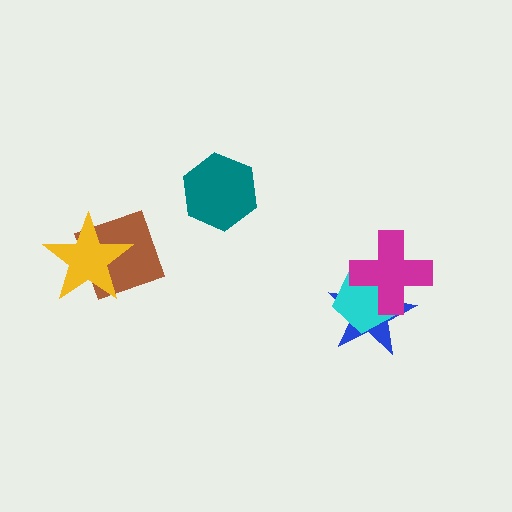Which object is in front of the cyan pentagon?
The magenta cross is in front of the cyan pentagon.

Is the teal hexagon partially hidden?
No, no other shape covers it.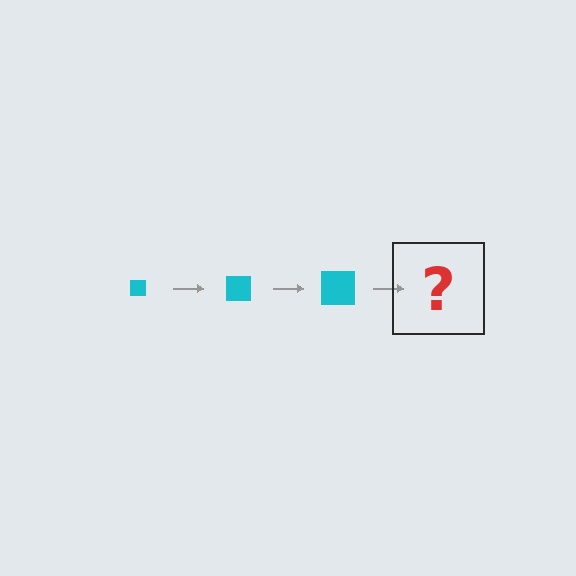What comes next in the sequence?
The next element should be a cyan square, larger than the previous one.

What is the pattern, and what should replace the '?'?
The pattern is that the square gets progressively larger each step. The '?' should be a cyan square, larger than the previous one.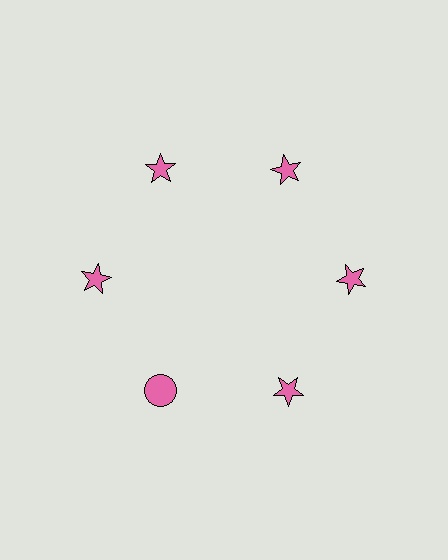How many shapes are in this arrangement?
There are 6 shapes arranged in a ring pattern.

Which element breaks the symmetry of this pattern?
The pink circle at roughly the 7 o'clock position breaks the symmetry. All other shapes are pink stars.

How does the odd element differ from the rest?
It has a different shape: circle instead of star.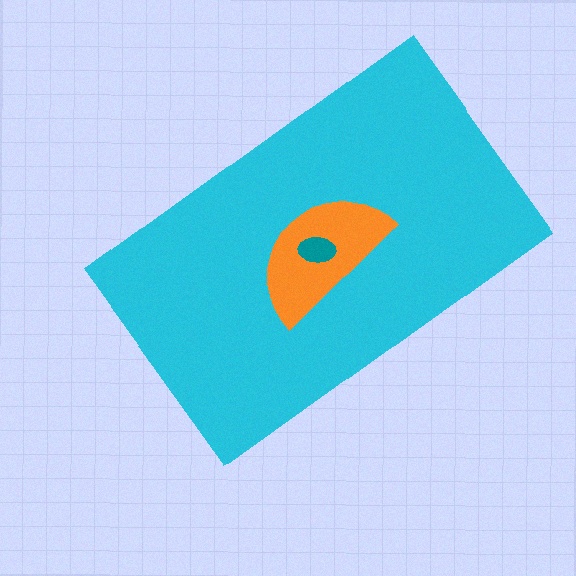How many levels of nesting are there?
3.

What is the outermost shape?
The cyan rectangle.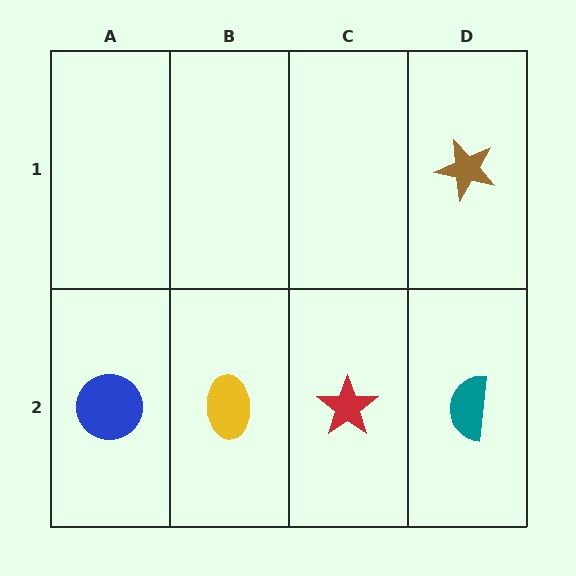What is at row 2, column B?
A yellow ellipse.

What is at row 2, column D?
A teal semicircle.